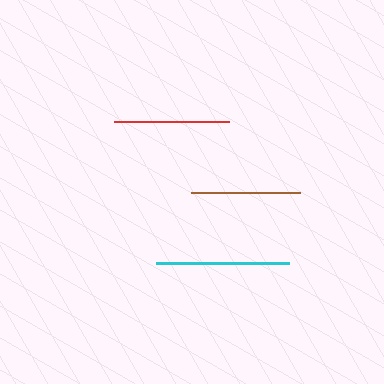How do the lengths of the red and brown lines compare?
The red and brown lines are approximately the same length.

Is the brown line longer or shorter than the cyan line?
The cyan line is longer than the brown line.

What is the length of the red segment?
The red segment is approximately 115 pixels long.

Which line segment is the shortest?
The brown line is the shortest at approximately 109 pixels.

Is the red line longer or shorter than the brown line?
The red line is longer than the brown line.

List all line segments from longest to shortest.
From longest to shortest: cyan, red, brown.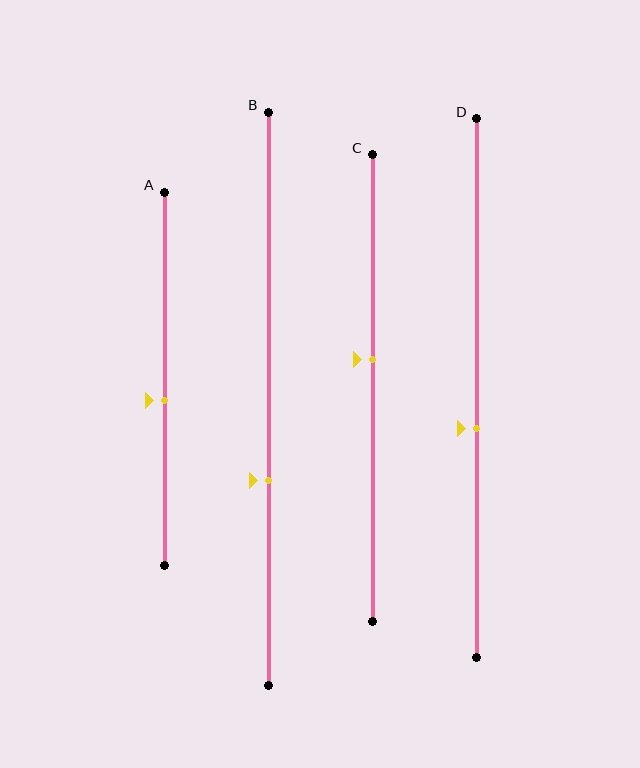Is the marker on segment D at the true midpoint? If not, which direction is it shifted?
No, the marker on segment D is shifted downward by about 7% of the segment length.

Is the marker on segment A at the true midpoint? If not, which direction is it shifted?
No, the marker on segment A is shifted downward by about 6% of the segment length.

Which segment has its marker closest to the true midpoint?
Segment A has its marker closest to the true midpoint.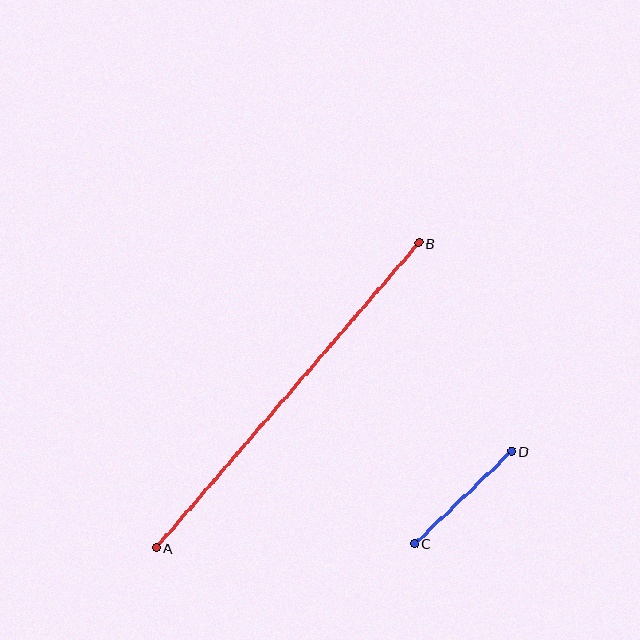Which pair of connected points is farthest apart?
Points A and B are farthest apart.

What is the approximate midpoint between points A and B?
The midpoint is at approximately (287, 395) pixels.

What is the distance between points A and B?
The distance is approximately 402 pixels.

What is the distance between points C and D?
The distance is approximately 134 pixels.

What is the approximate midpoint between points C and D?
The midpoint is at approximately (463, 497) pixels.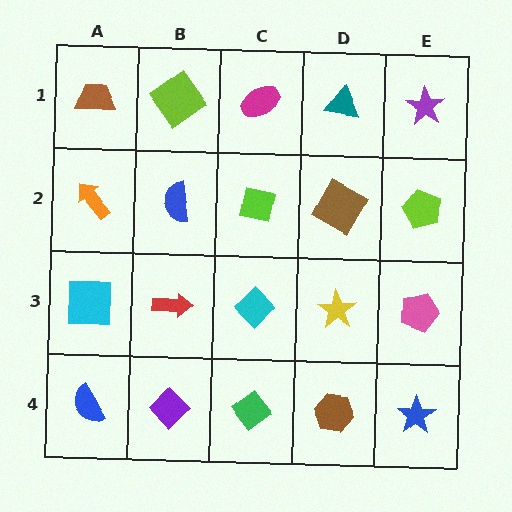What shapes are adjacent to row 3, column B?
A blue semicircle (row 2, column B), a purple diamond (row 4, column B), a cyan square (row 3, column A), a cyan diamond (row 3, column C).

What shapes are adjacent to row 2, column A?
A brown trapezoid (row 1, column A), a cyan square (row 3, column A), a blue semicircle (row 2, column B).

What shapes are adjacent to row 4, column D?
A yellow star (row 3, column D), a green diamond (row 4, column C), a blue star (row 4, column E).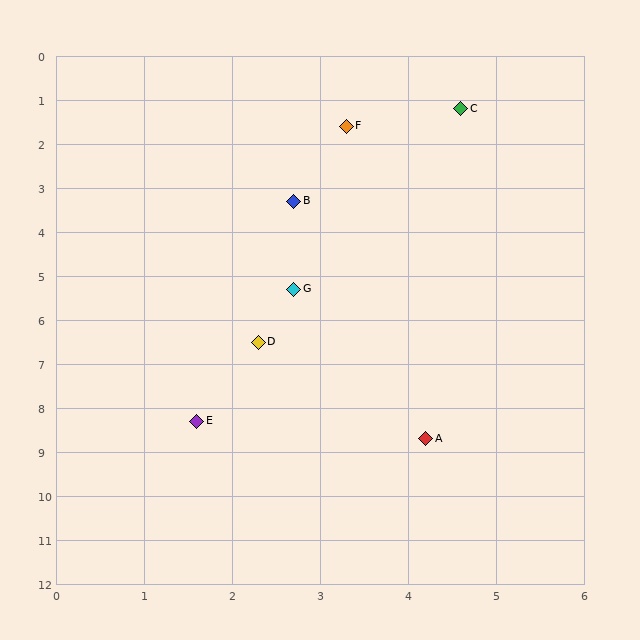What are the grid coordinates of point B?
Point B is at approximately (2.7, 3.3).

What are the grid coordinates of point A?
Point A is at approximately (4.2, 8.7).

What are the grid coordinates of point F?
Point F is at approximately (3.3, 1.6).